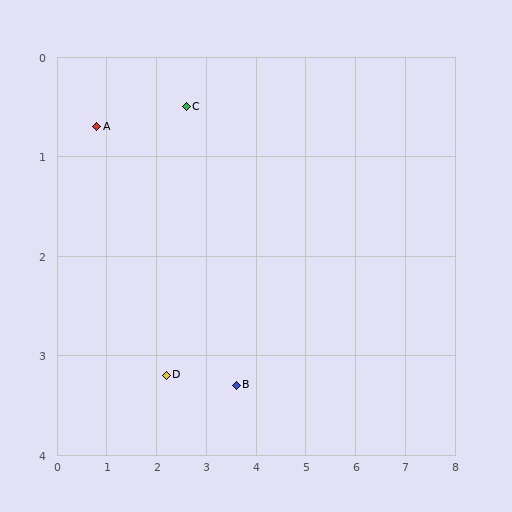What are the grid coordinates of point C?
Point C is at approximately (2.6, 0.5).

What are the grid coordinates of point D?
Point D is at approximately (2.2, 3.2).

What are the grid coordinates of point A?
Point A is at approximately (0.8, 0.7).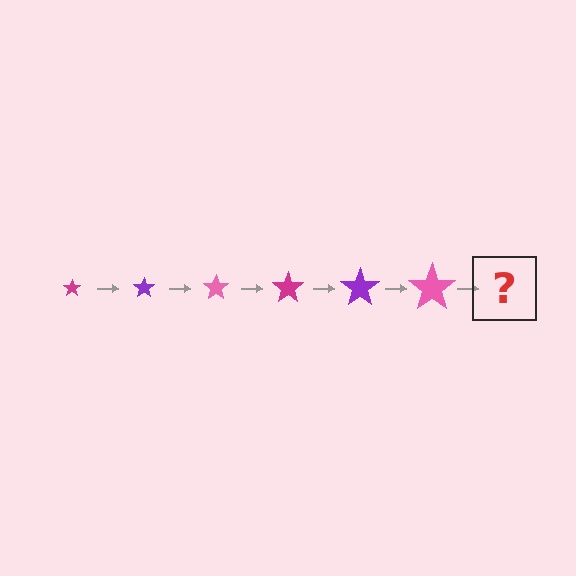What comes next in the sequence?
The next element should be a magenta star, larger than the previous one.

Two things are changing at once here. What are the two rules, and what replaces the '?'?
The two rules are that the star grows larger each step and the color cycles through magenta, purple, and pink. The '?' should be a magenta star, larger than the previous one.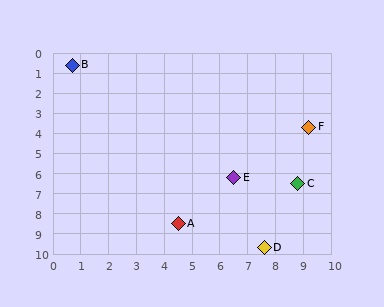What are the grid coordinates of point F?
Point F is at approximately (9.2, 3.7).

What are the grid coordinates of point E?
Point E is at approximately (6.5, 6.2).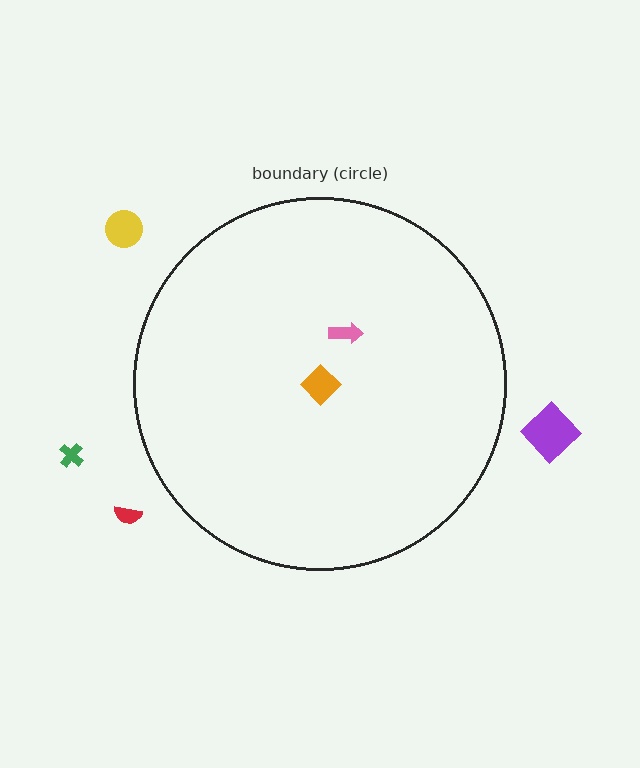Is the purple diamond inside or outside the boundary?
Outside.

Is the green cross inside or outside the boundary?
Outside.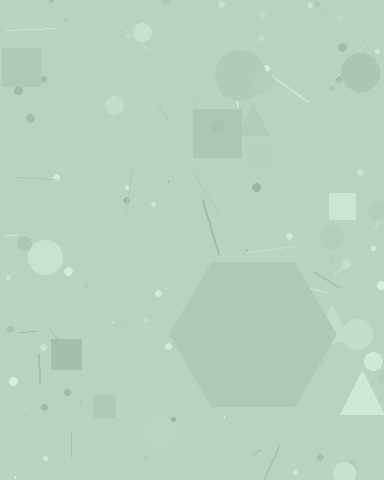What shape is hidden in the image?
A hexagon is hidden in the image.